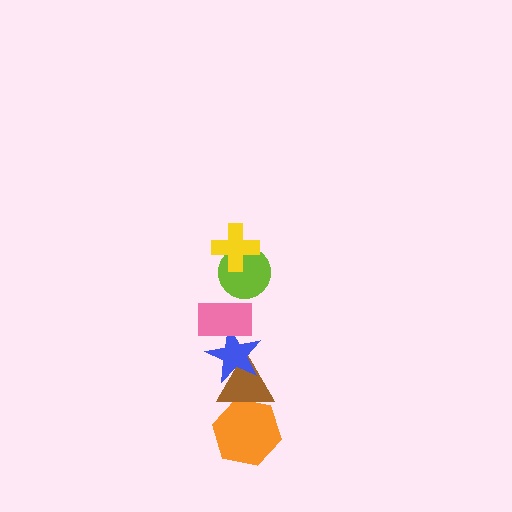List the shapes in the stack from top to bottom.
From top to bottom: the yellow cross, the lime circle, the pink rectangle, the blue star, the brown triangle, the orange hexagon.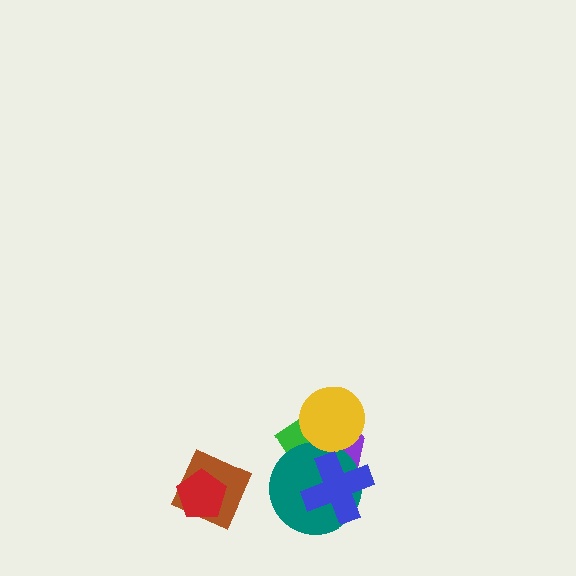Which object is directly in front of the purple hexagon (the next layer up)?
The green rectangle is directly in front of the purple hexagon.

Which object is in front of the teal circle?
The blue cross is in front of the teal circle.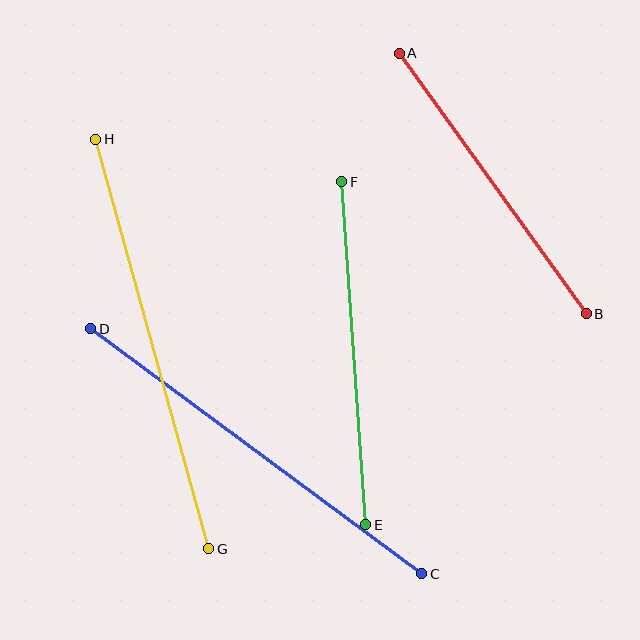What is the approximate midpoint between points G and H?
The midpoint is at approximately (152, 344) pixels.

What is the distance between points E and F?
The distance is approximately 344 pixels.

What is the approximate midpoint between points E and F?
The midpoint is at approximately (354, 353) pixels.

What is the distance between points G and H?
The distance is approximately 425 pixels.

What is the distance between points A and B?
The distance is approximately 321 pixels.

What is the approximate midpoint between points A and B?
The midpoint is at approximately (493, 184) pixels.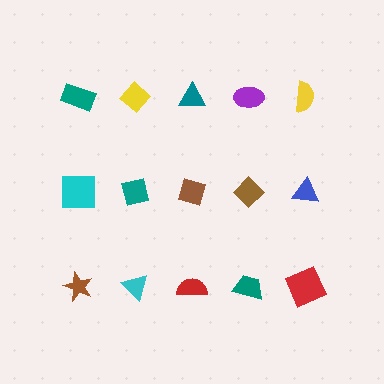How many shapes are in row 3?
5 shapes.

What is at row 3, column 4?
A teal trapezoid.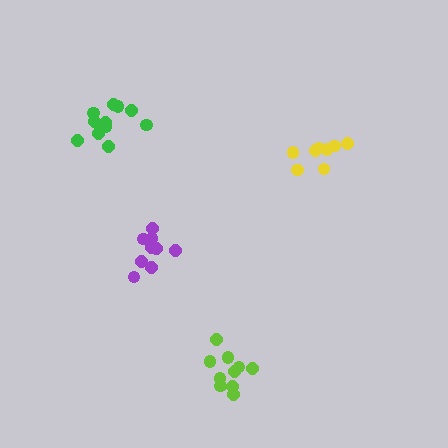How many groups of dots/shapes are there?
There are 4 groups.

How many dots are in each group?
Group 1: 9 dots, Group 2: 12 dots, Group 3: 8 dots, Group 4: 10 dots (39 total).